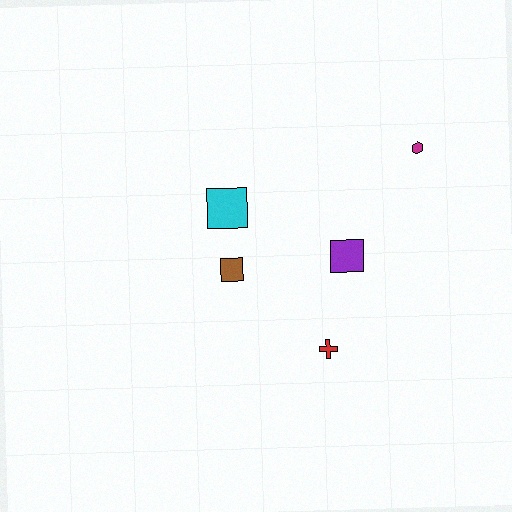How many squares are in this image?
There are 3 squares.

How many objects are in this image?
There are 5 objects.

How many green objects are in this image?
There are no green objects.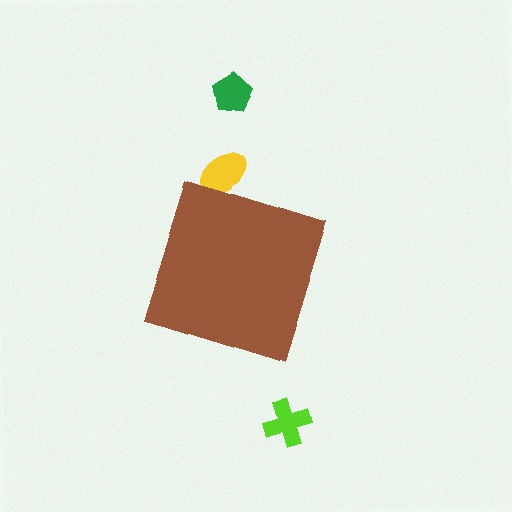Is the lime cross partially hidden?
No, the lime cross is fully visible.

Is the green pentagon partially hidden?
No, the green pentagon is fully visible.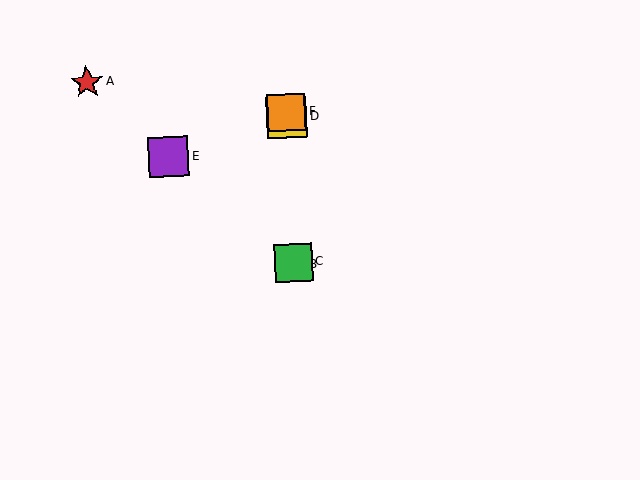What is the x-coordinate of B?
Object B is at x≈294.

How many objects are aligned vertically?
4 objects (B, C, D, F) are aligned vertically.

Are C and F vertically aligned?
Yes, both are at x≈294.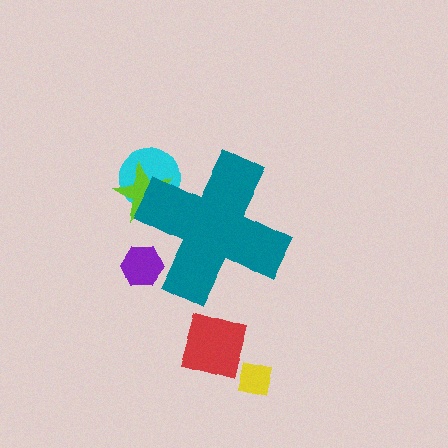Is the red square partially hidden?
No, the red square is fully visible.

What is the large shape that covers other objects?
A teal cross.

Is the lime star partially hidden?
Yes, the lime star is partially hidden behind the teal cross.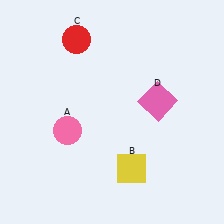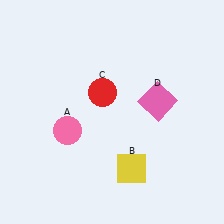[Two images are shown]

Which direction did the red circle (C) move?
The red circle (C) moved down.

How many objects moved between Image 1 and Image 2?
1 object moved between the two images.